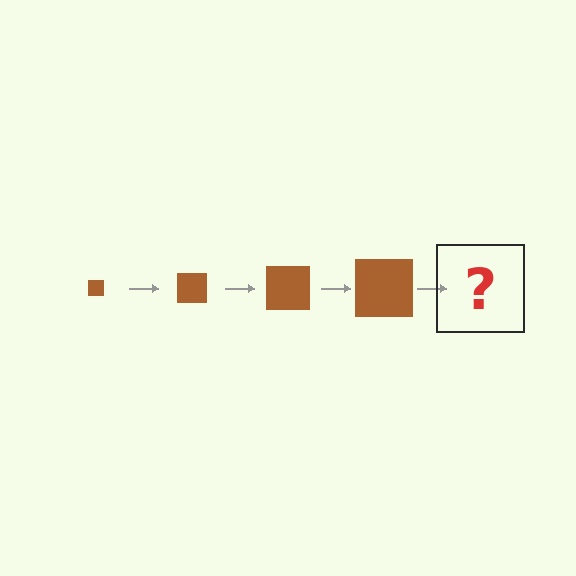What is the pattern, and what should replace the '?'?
The pattern is that the square gets progressively larger each step. The '?' should be a brown square, larger than the previous one.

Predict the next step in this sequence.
The next step is a brown square, larger than the previous one.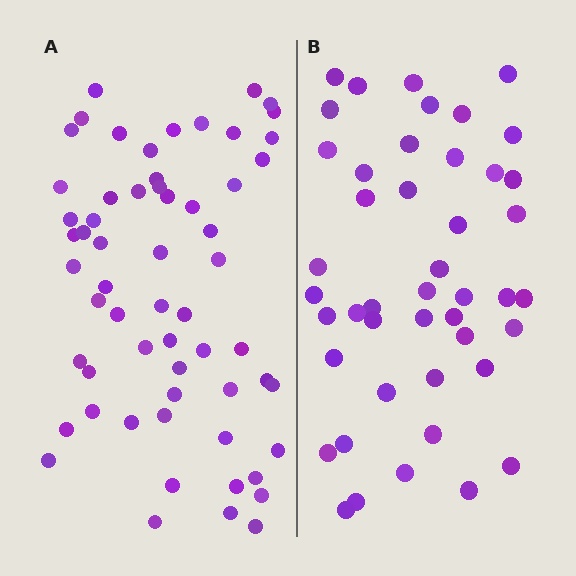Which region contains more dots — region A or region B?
Region A (the left region) has more dots.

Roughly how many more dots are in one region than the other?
Region A has approximately 15 more dots than region B.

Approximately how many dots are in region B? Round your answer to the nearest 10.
About 40 dots. (The exact count is 45, which rounds to 40.)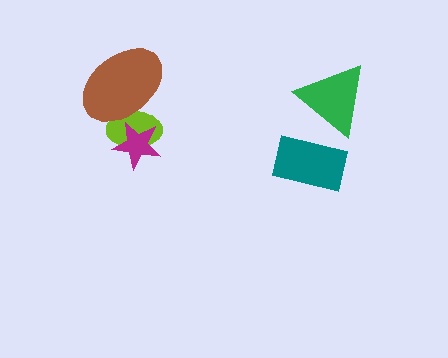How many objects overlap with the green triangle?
0 objects overlap with the green triangle.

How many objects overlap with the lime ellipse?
2 objects overlap with the lime ellipse.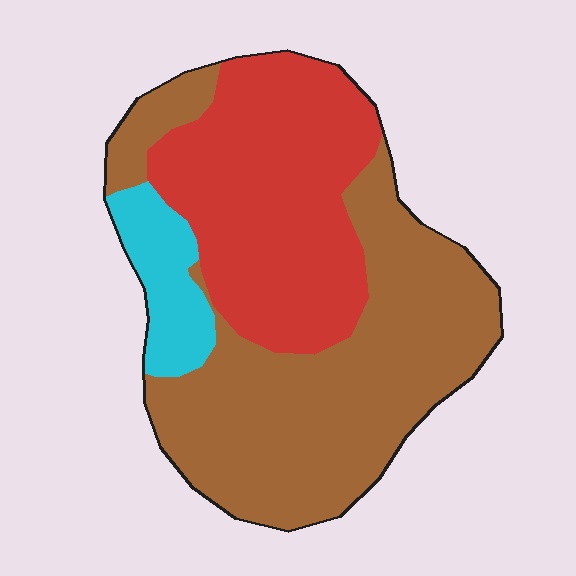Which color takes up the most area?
Brown, at roughly 55%.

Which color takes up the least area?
Cyan, at roughly 10%.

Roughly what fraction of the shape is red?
Red covers roughly 40% of the shape.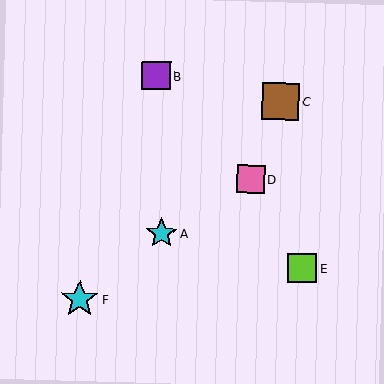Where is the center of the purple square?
The center of the purple square is at (156, 76).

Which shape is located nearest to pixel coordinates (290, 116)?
The brown square (labeled C) at (280, 101) is nearest to that location.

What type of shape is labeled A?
Shape A is a cyan star.